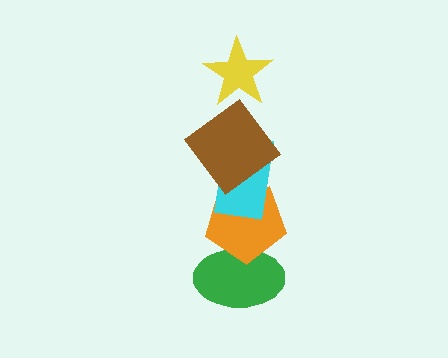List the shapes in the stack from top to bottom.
From top to bottom: the yellow star, the brown diamond, the cyan rectangle, the orange pentagon, the green ellipse.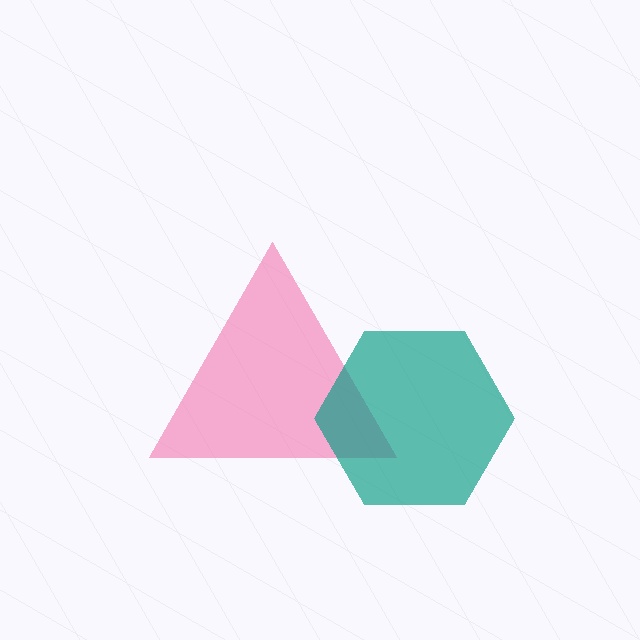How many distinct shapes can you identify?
There are 2 distinct shapes: a pink triangle, a teal hexagon.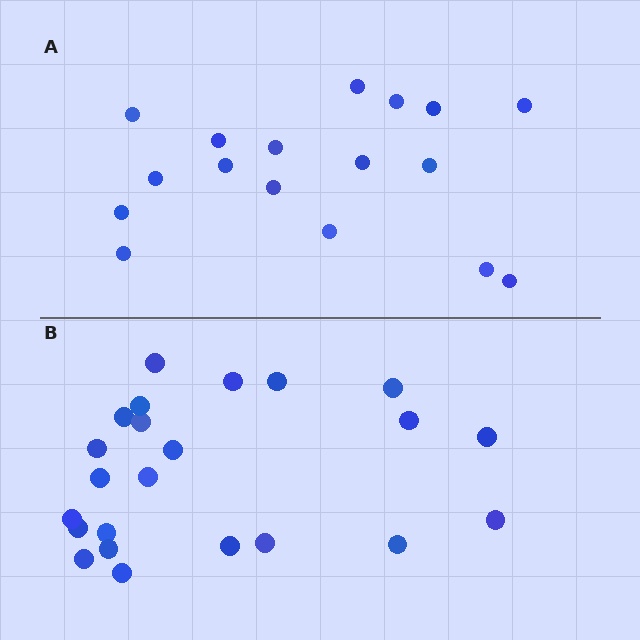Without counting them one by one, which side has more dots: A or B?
Region B (the bottom region) has more dots.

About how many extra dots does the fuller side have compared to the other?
Region B has about 6 more dots than region A.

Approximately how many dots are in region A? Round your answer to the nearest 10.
About 20 dots. (The exact count is 17, which rounds to 20.)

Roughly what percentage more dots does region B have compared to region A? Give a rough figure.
About 35% more.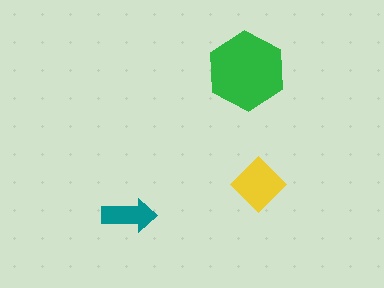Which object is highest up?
The green hexagon is topmost.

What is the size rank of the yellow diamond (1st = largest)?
2nd.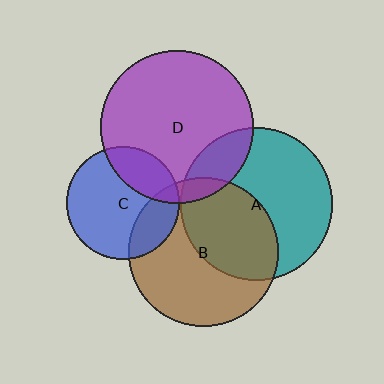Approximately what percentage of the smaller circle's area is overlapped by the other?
Approximately 45%.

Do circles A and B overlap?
Yes.